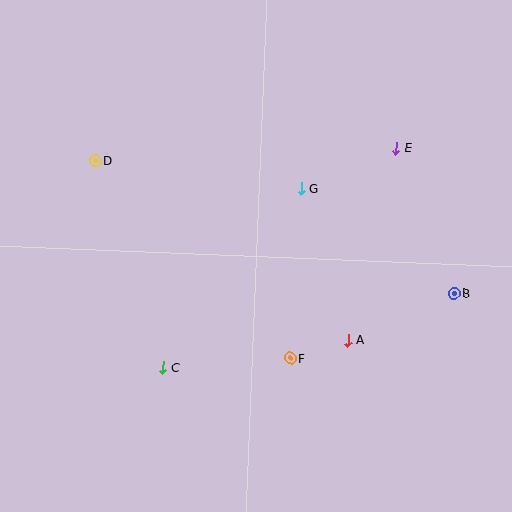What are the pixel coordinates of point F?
Point F is at (290, 358).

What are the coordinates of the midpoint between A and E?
The midpoint between A and E is at (372, 244).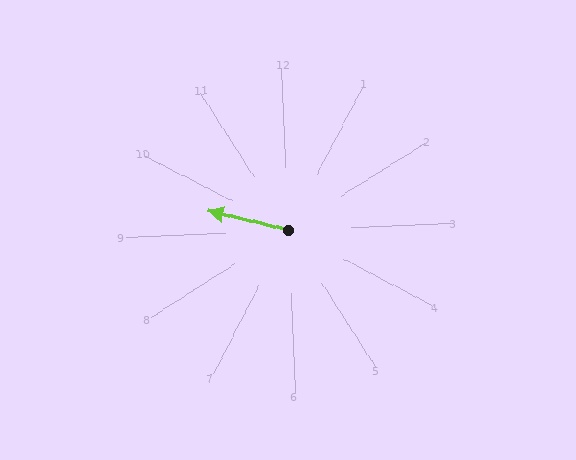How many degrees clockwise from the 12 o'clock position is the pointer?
Approximately 286 degrees.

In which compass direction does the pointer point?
West.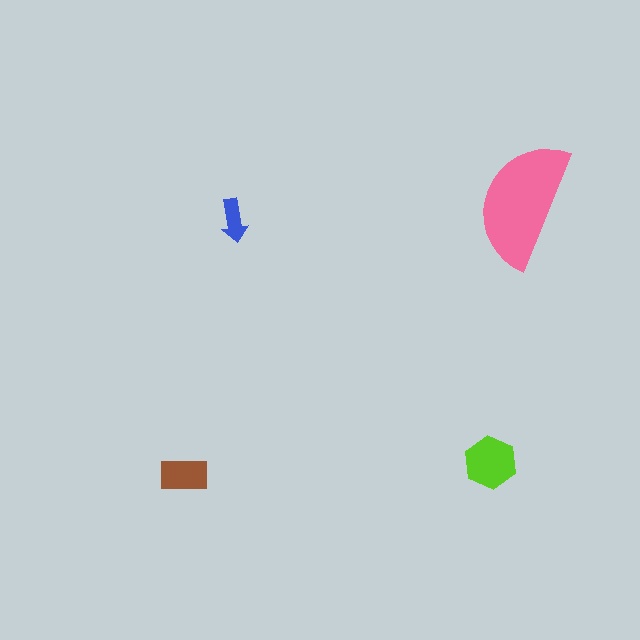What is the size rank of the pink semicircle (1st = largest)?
1st.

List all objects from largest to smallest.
The pink semicircle, the lime hexagon, the brown rectangle, the blue arrow.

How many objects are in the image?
There are 4 objects in the image.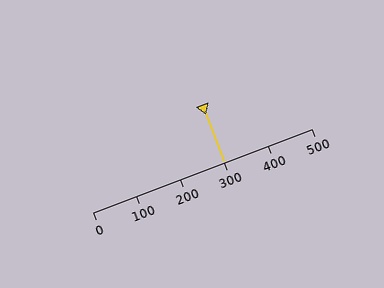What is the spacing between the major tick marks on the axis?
The major ticks are spaced 100 apart.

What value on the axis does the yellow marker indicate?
The marker indicates approximately 300.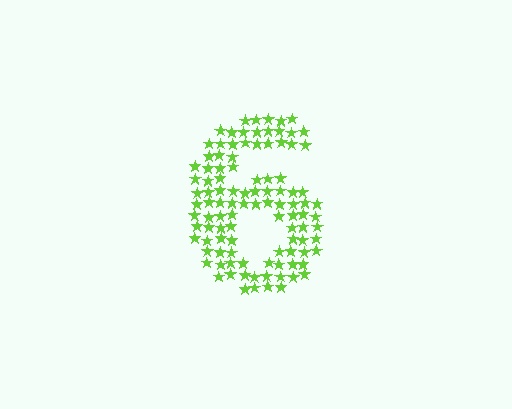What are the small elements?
The small elements are stars.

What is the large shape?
The large shape is the digit 6.